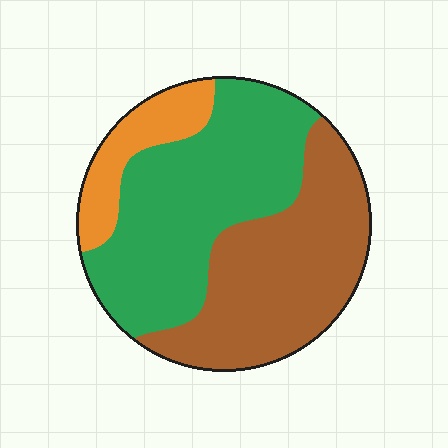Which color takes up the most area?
Green, at roughly 45%.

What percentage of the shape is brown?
Brown covers about 40% of the shape.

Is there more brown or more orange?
Brown.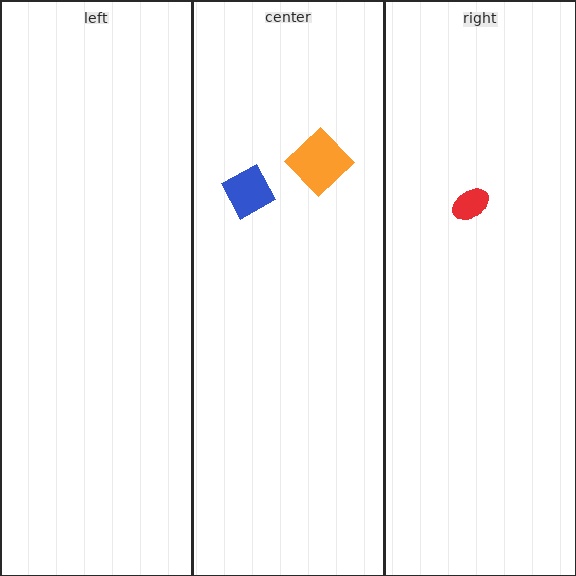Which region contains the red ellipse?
The right region.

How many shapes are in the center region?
2.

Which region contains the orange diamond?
The center region.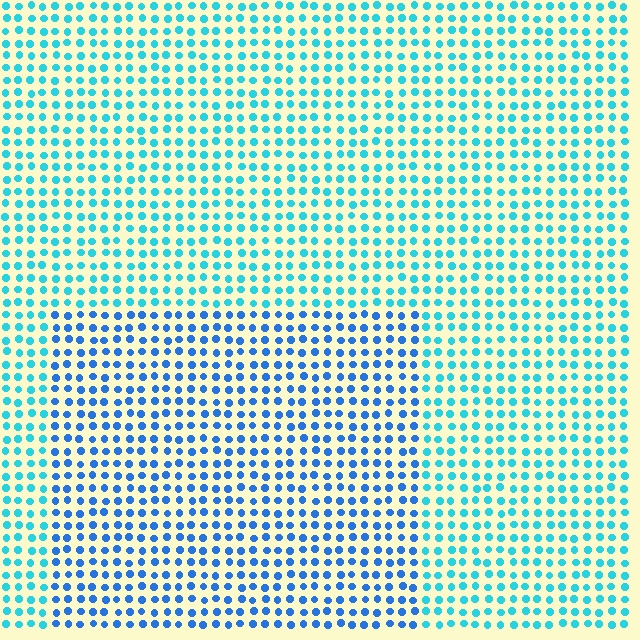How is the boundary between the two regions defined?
The boundary is defined purely by a slight shift in hue (about 31 degrees). Spacing, size, and orientation are identical on both sides.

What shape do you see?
I see a rectangle.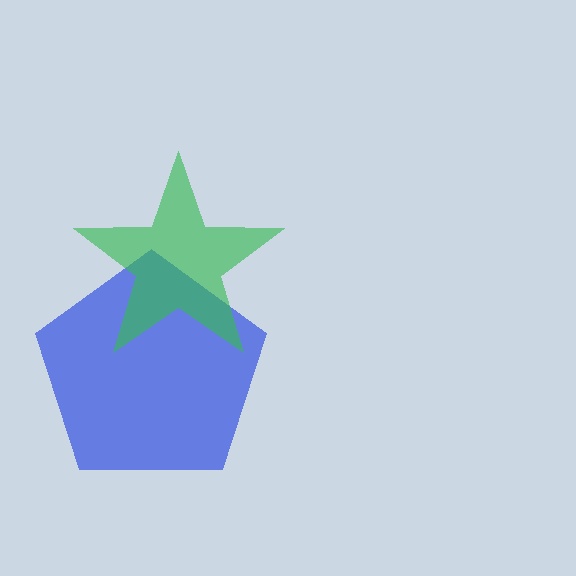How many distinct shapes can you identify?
There are 2 distinct shapes: a blue pentagon, a green star.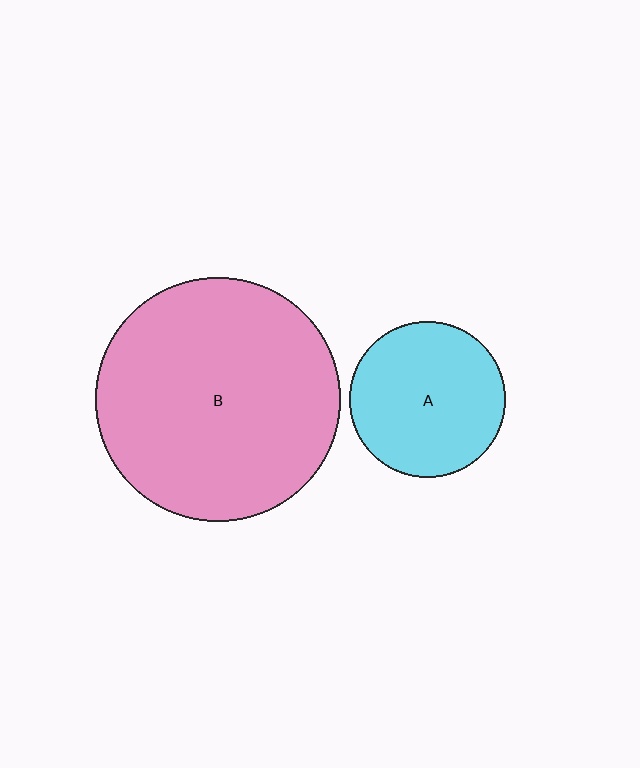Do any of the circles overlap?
No, none of the circles overlap.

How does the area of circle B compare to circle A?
Approximately 2.4 times.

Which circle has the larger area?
Circle B (pink).